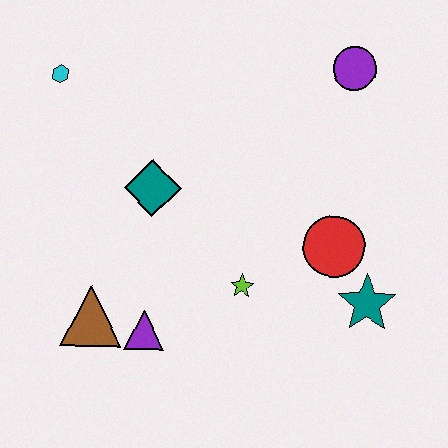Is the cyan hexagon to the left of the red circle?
Yes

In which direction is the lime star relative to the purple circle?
The lime star is below the purple circle.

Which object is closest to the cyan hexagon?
The teal diamond is closest to the cyan hexagon.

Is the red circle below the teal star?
No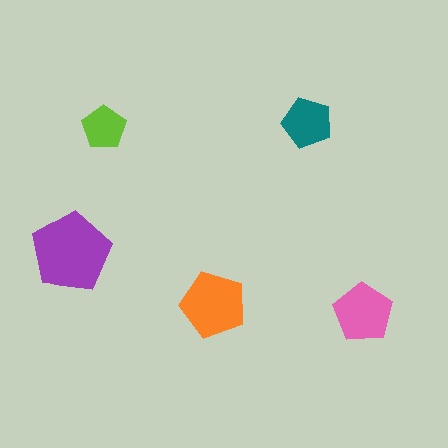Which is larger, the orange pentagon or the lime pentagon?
The orange one.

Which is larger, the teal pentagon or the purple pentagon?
The purple one.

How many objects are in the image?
There are 5 objects in the image.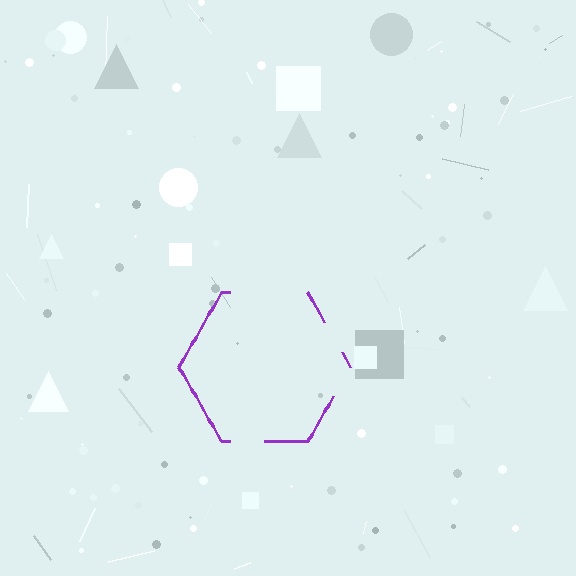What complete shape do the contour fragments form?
The contour fragments form a hexagon.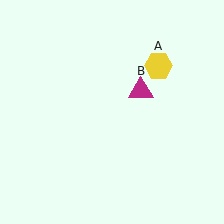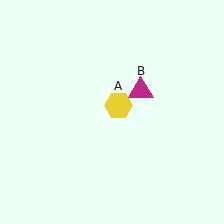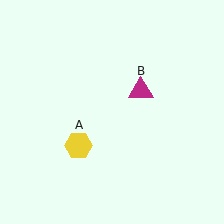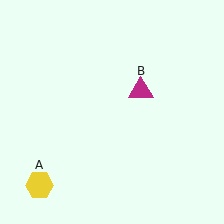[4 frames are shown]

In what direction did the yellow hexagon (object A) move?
The yellow hexagon (object A) moved down and to the left.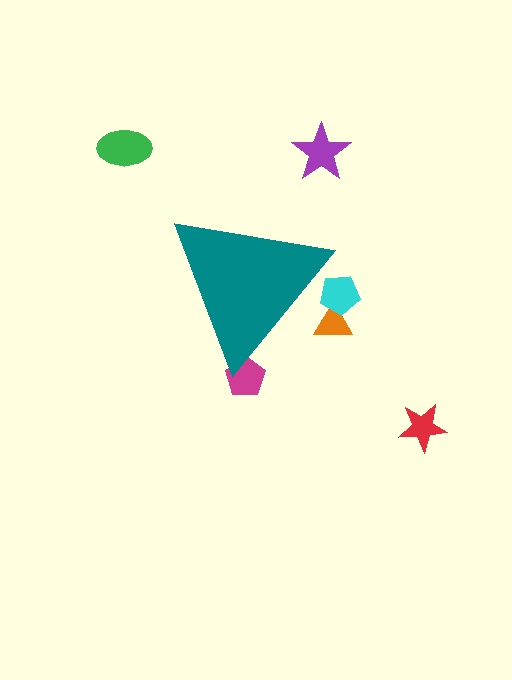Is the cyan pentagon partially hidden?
Yes, the cyan pentagon is partially hidden behind the teal triangle.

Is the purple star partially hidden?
No, the purple star is fully visible.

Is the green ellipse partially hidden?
No, the green ellipse is fully visible.